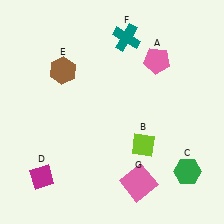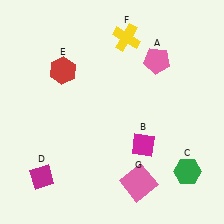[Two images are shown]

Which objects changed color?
B changed from lime to magenta. E changed from brown to red. F changed from teal to yellow.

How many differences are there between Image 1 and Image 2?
There are 3 differences between the two images.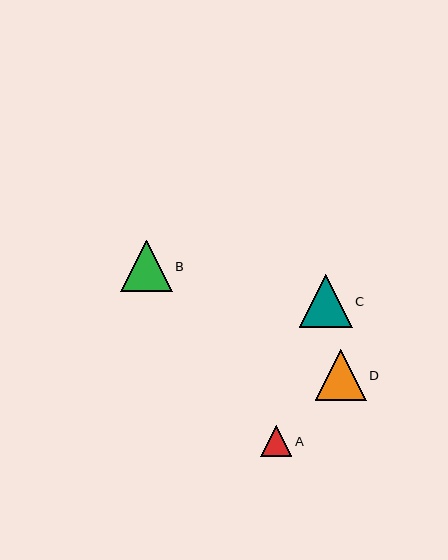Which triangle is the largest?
Triangle C is the largest with a size of approximately 53 pixels.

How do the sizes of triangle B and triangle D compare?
Triangle B and triangle D are approximately the same size.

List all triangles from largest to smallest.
From largest to smallest: C, B, D, A.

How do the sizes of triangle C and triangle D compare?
Triangle C and triangle D are approximately the same size.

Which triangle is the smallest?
Triangle A is the smallest with a size of approximately 32 pixels.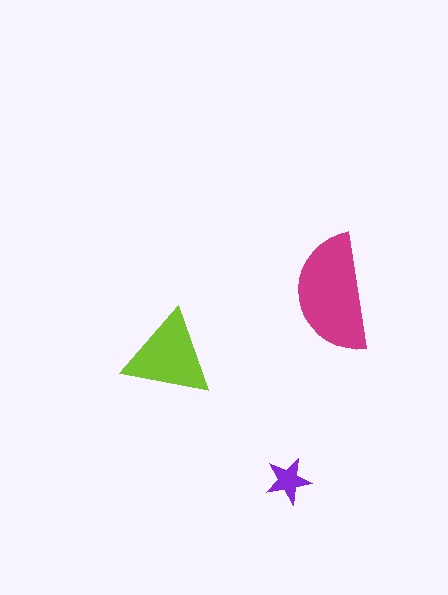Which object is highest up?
The magenta semicircle is topmost.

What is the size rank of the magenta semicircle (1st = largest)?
1st.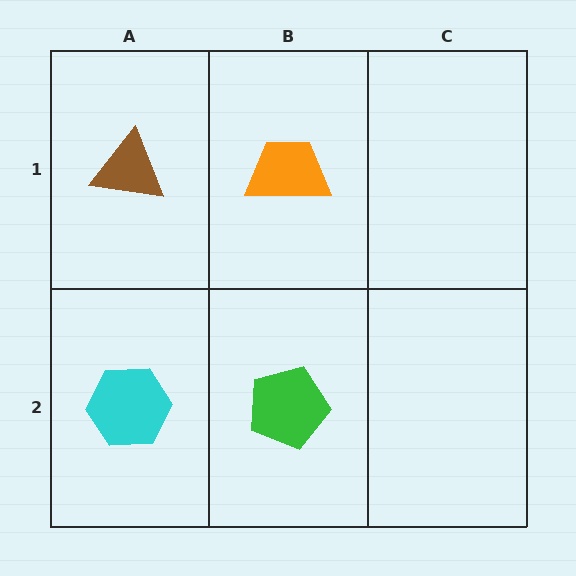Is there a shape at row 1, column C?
No, that cell is empty.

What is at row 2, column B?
A green pentagon.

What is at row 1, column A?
A brown triangle.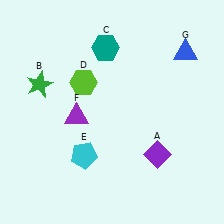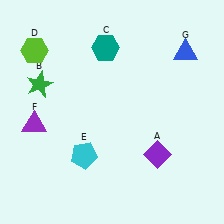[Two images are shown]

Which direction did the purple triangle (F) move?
The purple triangle (F) moved left.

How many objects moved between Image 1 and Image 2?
2 objects moved between the two images.